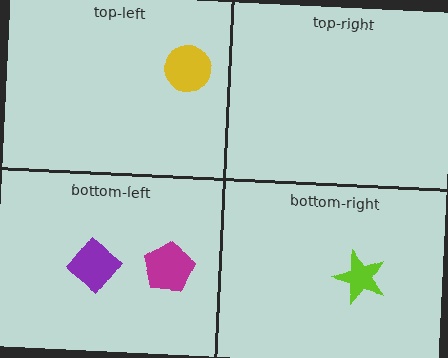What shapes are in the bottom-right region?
The lime star.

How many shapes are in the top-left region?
1.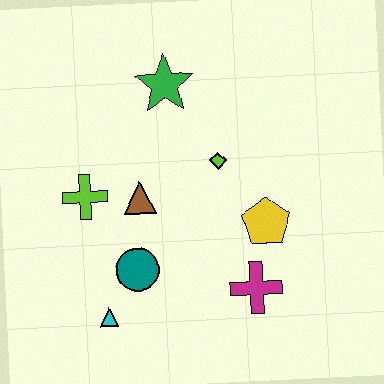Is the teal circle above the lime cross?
No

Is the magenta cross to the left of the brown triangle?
No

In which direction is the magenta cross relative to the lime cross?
The magenta cross is to the right of the lime cross.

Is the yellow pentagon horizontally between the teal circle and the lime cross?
No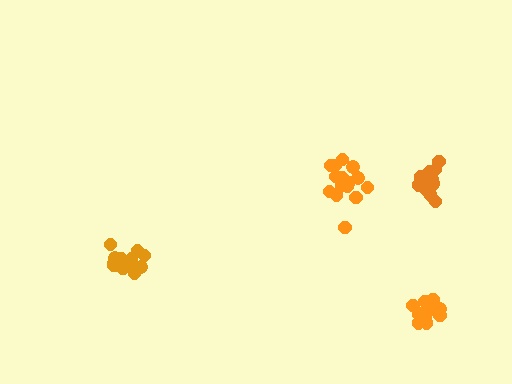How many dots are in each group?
Group 1: 16 dots, Group 2: 14 dots, Group 3: 14 dots, Group 4: 16 dots (60 total).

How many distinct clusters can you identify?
There are 4 distinct clusters.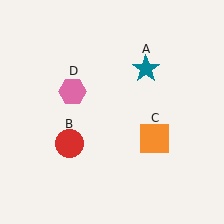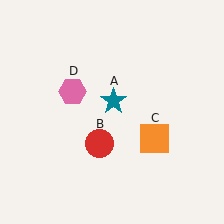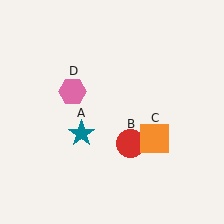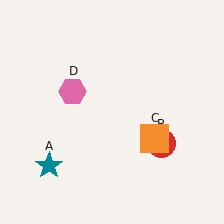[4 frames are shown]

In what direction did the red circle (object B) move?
The red circle (object B) moved right.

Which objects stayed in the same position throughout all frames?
Orange square (object C) and pink hexagon (object D) remained stationary.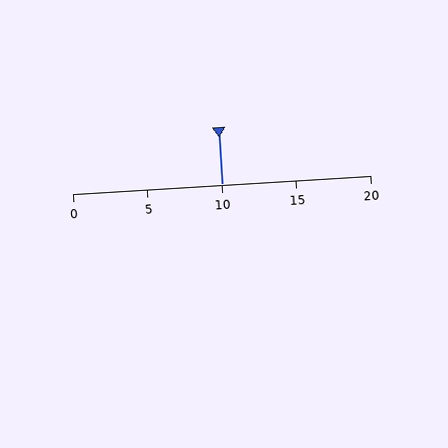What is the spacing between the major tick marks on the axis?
The major ticks are spaced 5 apart.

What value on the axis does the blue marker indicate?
The marker indicates approximately 10.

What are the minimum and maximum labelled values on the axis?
The axis runs from 0 to 20.